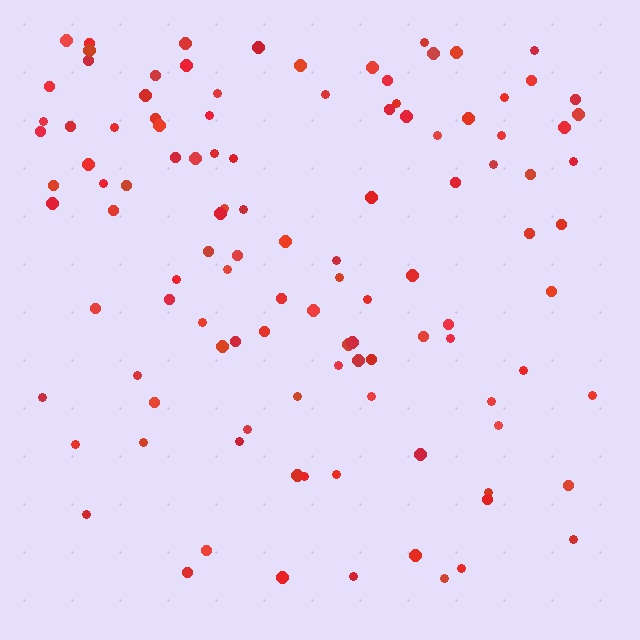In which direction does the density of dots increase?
From bottom to top, with the top side densest.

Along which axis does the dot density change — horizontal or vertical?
Vertical.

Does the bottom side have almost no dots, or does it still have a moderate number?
Still a moderate number, just noticeably fewer than the top.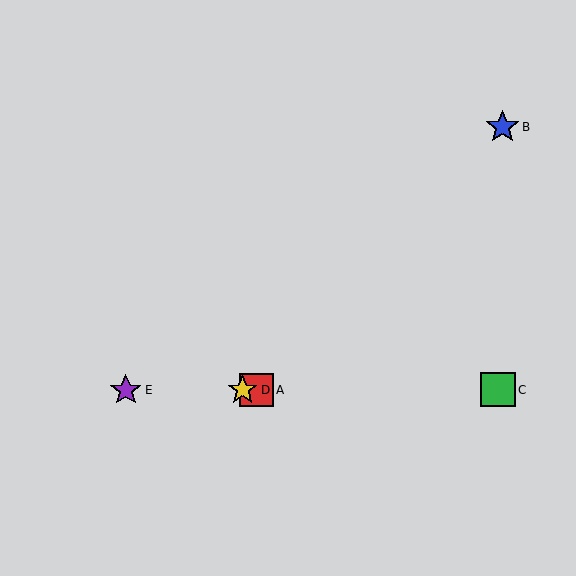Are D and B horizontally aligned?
No, D is at y≈390 and B is at y≈127.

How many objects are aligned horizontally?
4 objects (A, C, D, E) are aligned horizontally.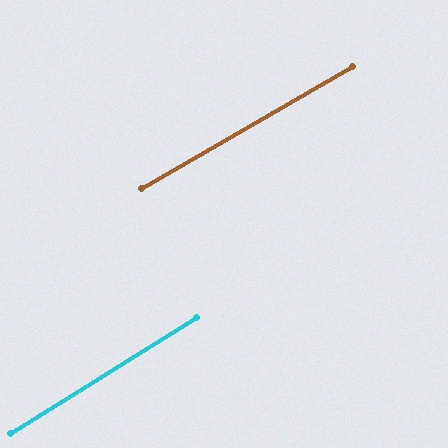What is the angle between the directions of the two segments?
Approximately 2 degrees.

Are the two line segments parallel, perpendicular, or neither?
Parallel — their directions differ by only 1.8°.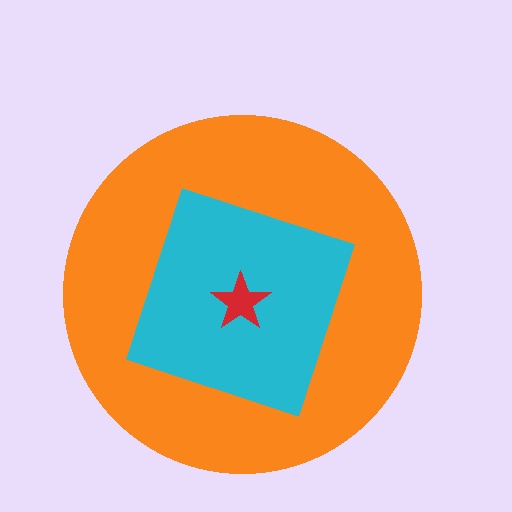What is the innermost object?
The red star.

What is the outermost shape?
The orange circle.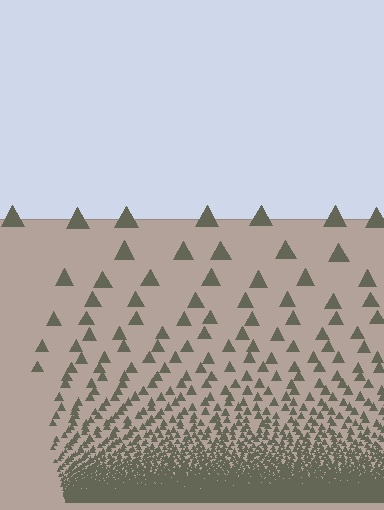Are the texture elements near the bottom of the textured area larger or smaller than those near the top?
Smaller. The gradient is inverted — elements near the bottom are smaller and denser.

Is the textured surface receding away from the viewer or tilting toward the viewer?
The surface appears to tilt toward the viewer. Texture elements get larger and sparser toward the top.